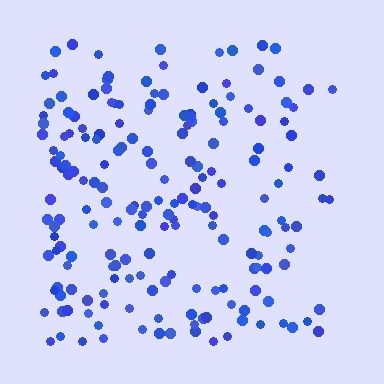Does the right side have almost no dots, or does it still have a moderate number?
Still a moderate number, just noticeably fewer than the left.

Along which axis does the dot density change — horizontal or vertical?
Horizontal.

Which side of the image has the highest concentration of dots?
The left.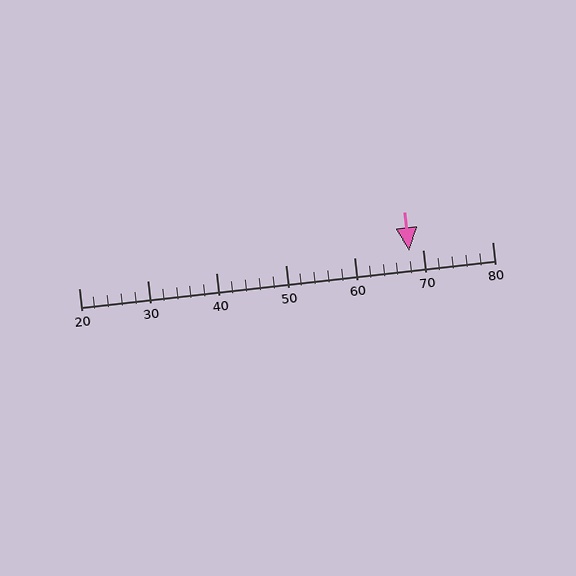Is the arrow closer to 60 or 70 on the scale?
The arrow is closer to 70.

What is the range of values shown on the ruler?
The ruler shows values from 20 to 80.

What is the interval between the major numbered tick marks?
The major tick marks are spaced 10 units apart.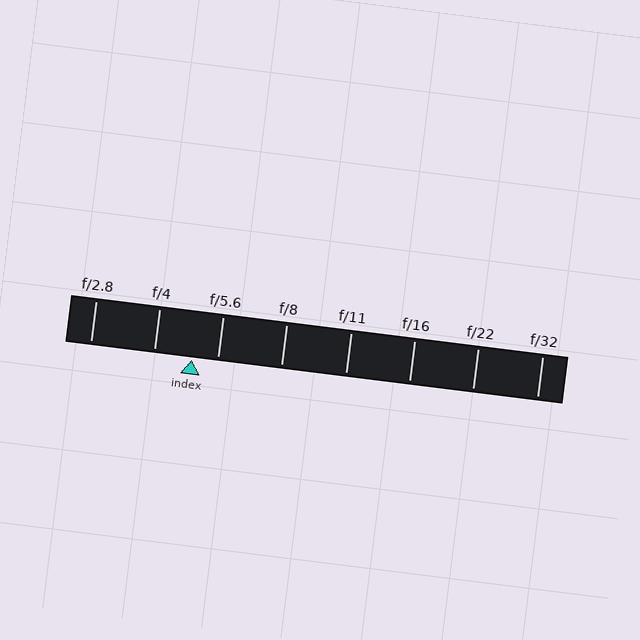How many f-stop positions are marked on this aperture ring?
There are 8 f-stop positions marked.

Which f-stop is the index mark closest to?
The index mark is closest to f/5.6.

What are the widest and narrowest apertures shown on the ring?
The widest aperture shown is f/2.8 and the narrowest is f/32.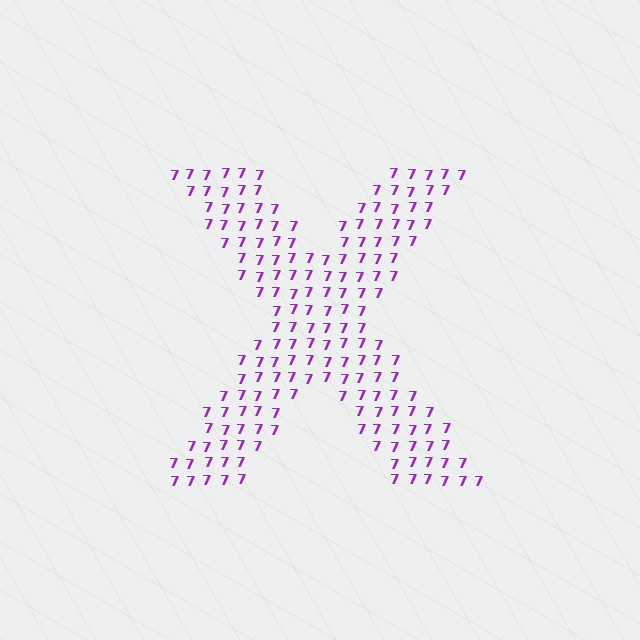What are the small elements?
The small elements are digit 7's.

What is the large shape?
The large shape is the letter X.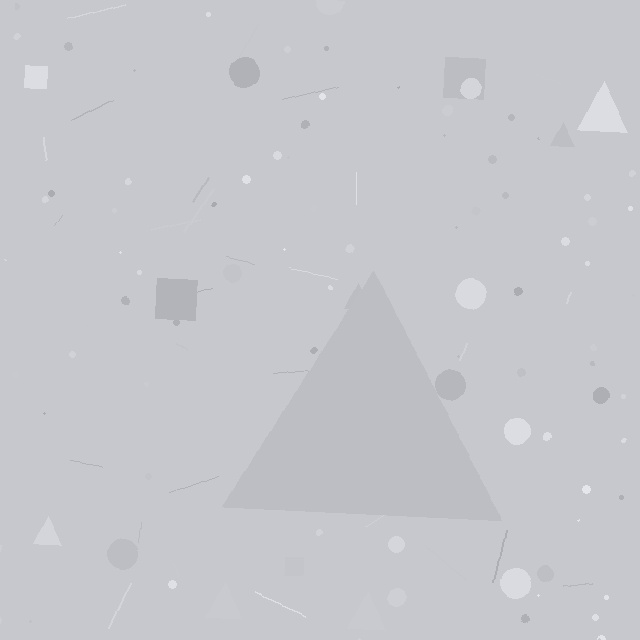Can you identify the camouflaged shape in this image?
The camouflaged shape is a triangle.